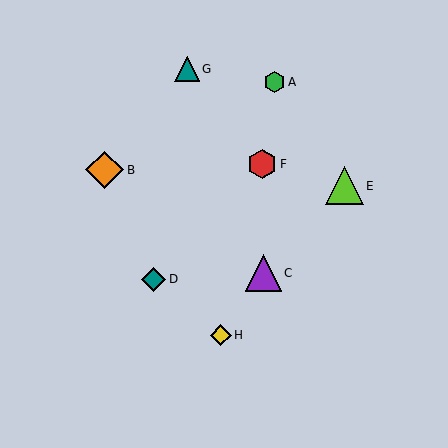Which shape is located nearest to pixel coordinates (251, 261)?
The purple triangle (labeled C) at (263, 273) is nearest to that location.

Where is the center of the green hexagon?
The center of the green hexagon is at (275, 82).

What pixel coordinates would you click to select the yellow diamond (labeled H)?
Click at (221, 335) to select the yellow diamond H.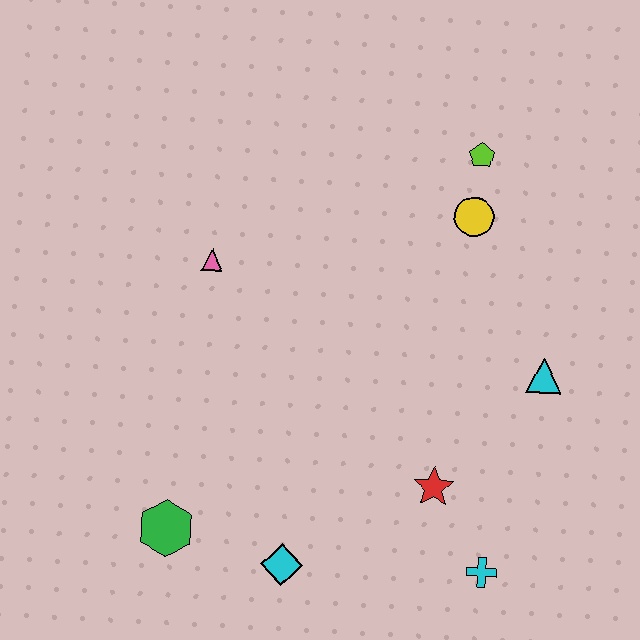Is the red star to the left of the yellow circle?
Yes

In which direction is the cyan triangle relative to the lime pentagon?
The cyan triangle is below the lime pentagon.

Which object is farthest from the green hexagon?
The lime pentagon is farthest from the green hexagon.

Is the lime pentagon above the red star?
Yes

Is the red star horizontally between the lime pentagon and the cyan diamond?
Yes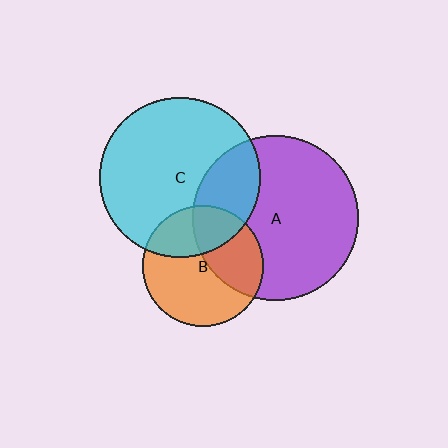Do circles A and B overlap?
Yes.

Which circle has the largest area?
Circle A (purple).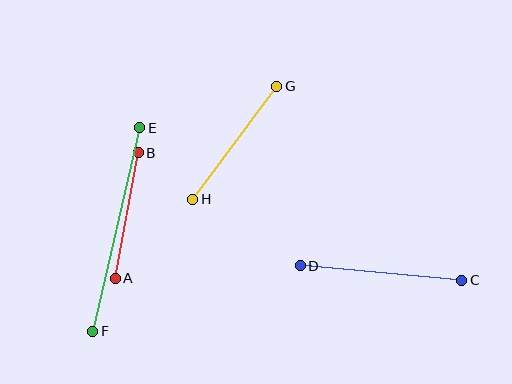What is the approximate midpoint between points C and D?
The midpoint is at approximately (381, 273) pixels.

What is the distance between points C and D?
The distance is approximately 162 pixels.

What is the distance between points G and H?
The distance is approximately 141 pixels.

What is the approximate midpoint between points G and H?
The midpoint is at approximately (235, 143) pixels.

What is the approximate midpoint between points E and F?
The midpoint is at approximately (116, 229) pixels.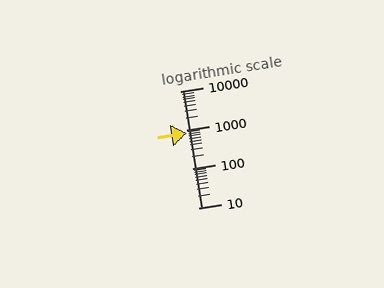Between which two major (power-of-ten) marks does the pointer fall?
The pointer is between 100 and 1000.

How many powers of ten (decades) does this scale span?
The scale spans 3 decades, from 10 to 10000.